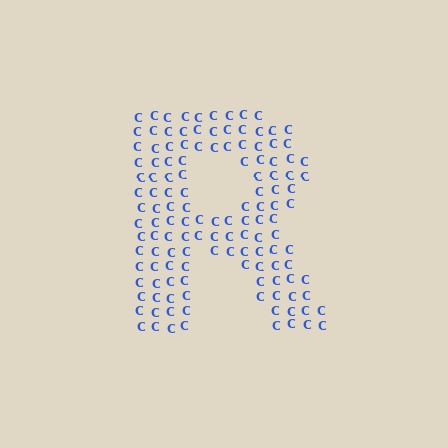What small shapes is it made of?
It is made of small letter C's.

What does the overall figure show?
The overall figure shows the letter R.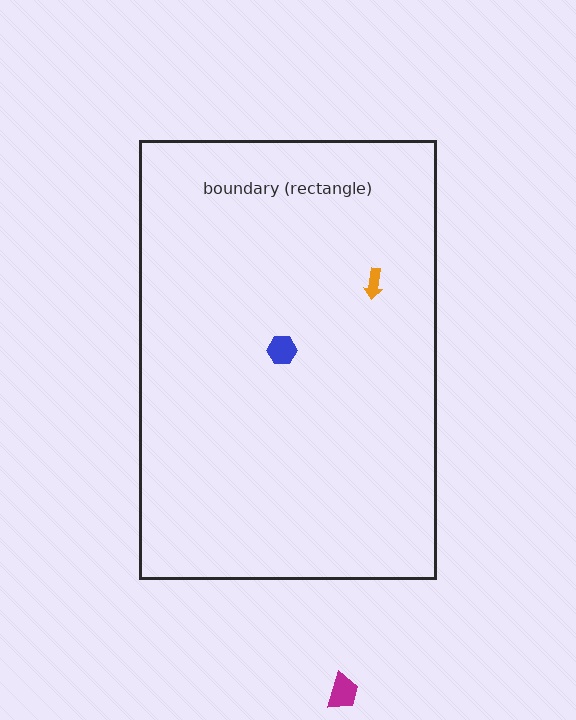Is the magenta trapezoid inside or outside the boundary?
Outside.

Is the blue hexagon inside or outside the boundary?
Inside.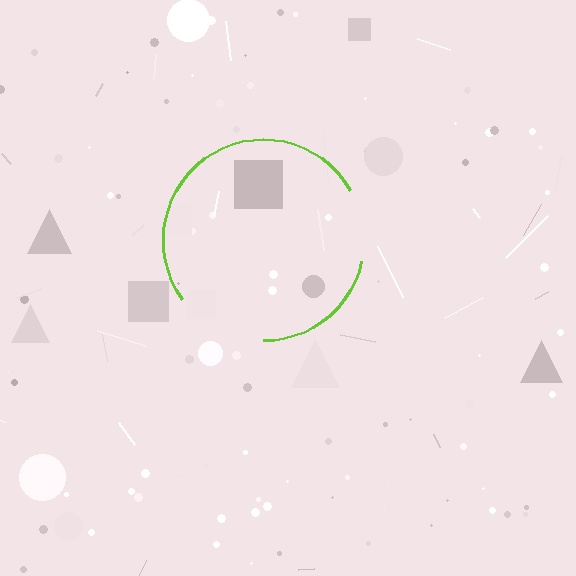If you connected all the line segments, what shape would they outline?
They would outline a circle.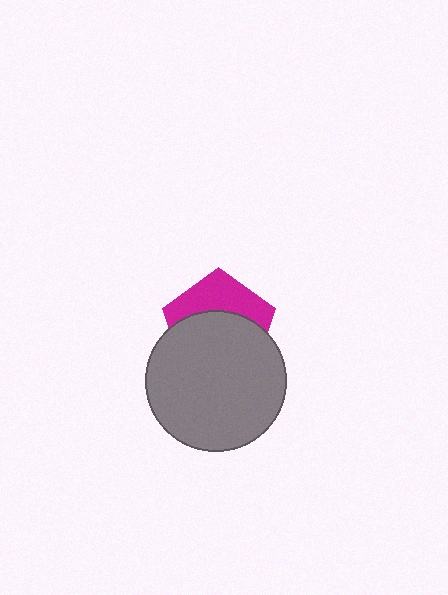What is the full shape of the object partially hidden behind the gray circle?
The partially hidden object is a magenta pentagon.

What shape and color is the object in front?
The object in front is a gray circle.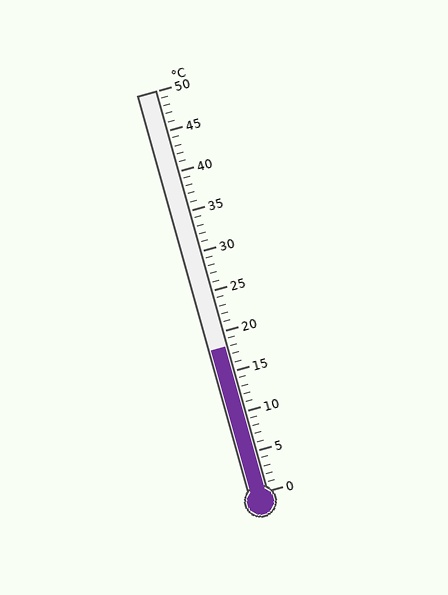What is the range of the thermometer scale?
The thermometer scale ranges from 0°C to 50°C.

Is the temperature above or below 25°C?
The temperature is below 25°C.